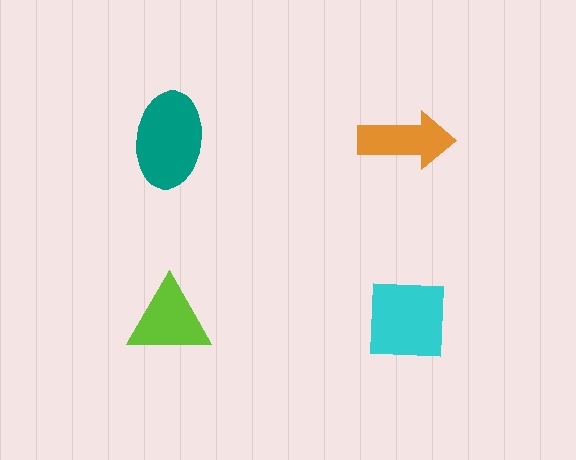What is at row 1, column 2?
An orange arrow.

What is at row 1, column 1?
A teal ellipse.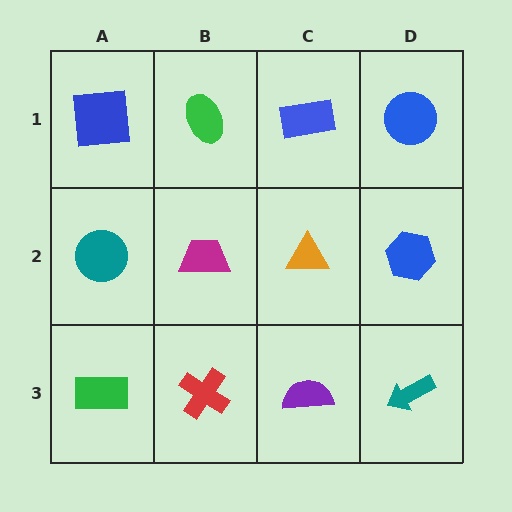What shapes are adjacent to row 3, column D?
A blue hexagon (row 2, column D), a purple semicircle (row 3, column C).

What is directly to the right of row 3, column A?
A red cross.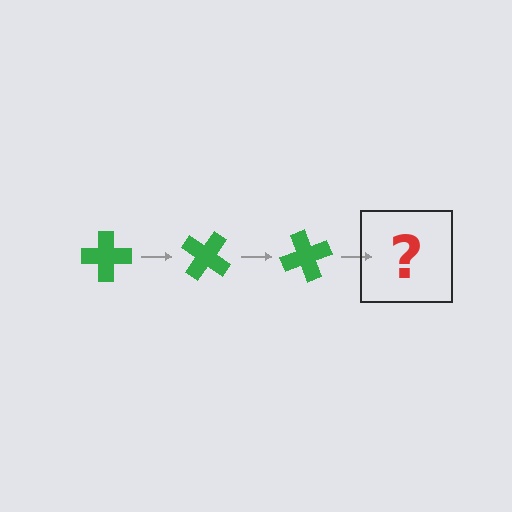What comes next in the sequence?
The next element should be a green cross rotated 105 degrees.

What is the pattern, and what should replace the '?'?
The pattern is that the cross rotates 35 degrees each step. The '?' should be a green cross rotated 105 degrees.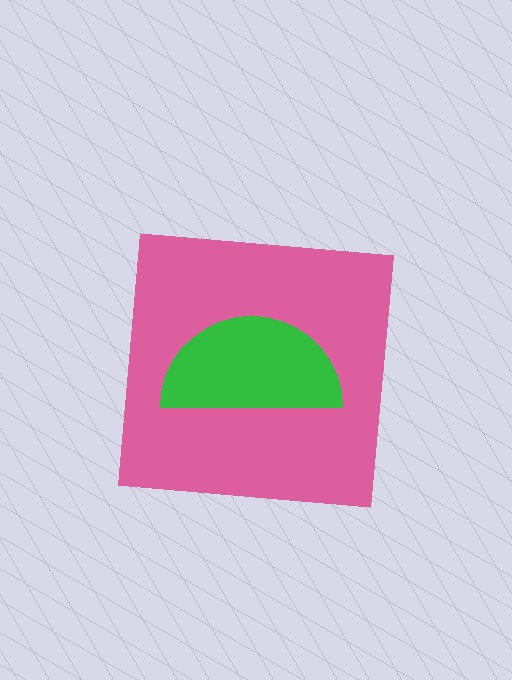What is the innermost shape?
The green semicircle.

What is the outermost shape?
The pink square.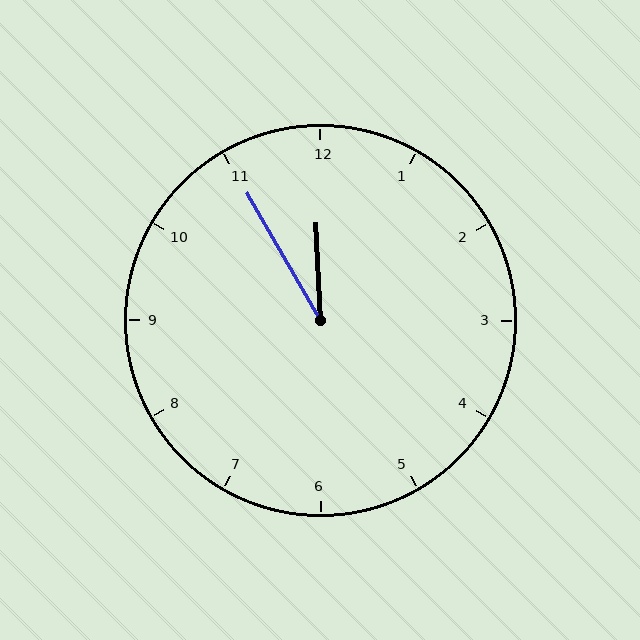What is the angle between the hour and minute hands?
Approximately 28 degrees.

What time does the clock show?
11:55.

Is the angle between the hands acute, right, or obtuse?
It is acute.